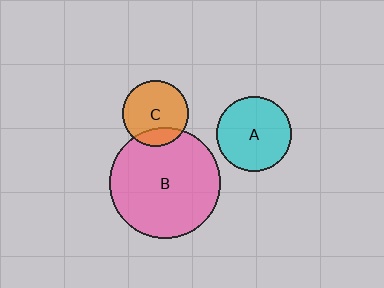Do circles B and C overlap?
Yes.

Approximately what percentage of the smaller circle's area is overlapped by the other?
Approximately 20%.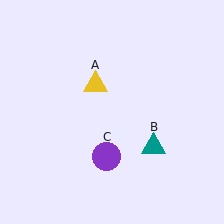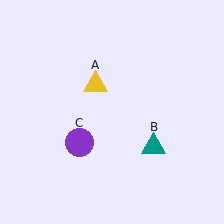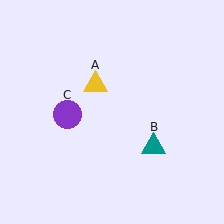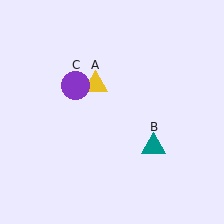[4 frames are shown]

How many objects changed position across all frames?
1 object changed position: purple circle (object C).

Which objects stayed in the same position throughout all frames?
Yellow triangle (object A) and teal triangle (object B) remained stationary.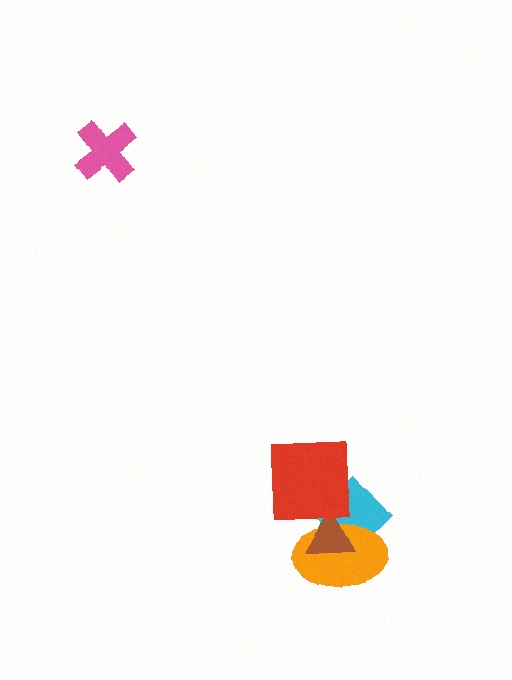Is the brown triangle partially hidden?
No, no other shape covers it.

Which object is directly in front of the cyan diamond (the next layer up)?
The orange ellipse is directly in front of the cyan diamond.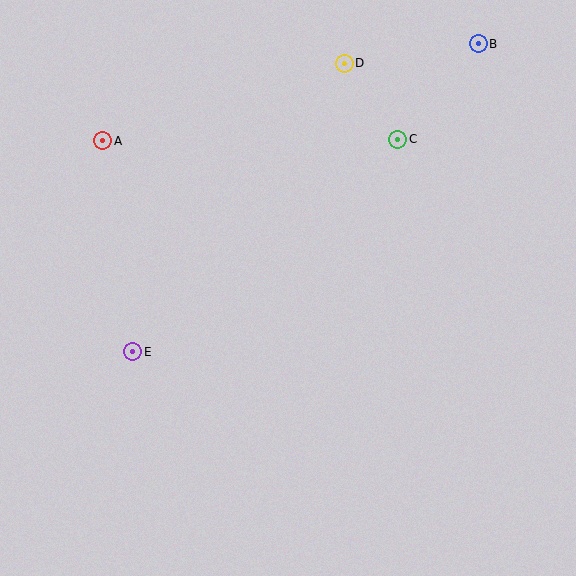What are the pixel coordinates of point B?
Point B is at (478, 44).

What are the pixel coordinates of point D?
Point D is at (345, 63).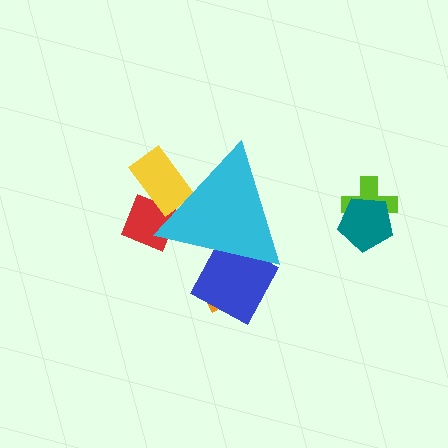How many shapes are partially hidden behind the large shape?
4 shapes are partially hidden.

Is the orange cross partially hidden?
Yes, the orange cross is partially hidden behind the cyan triangle.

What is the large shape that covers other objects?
A cyan triangle.